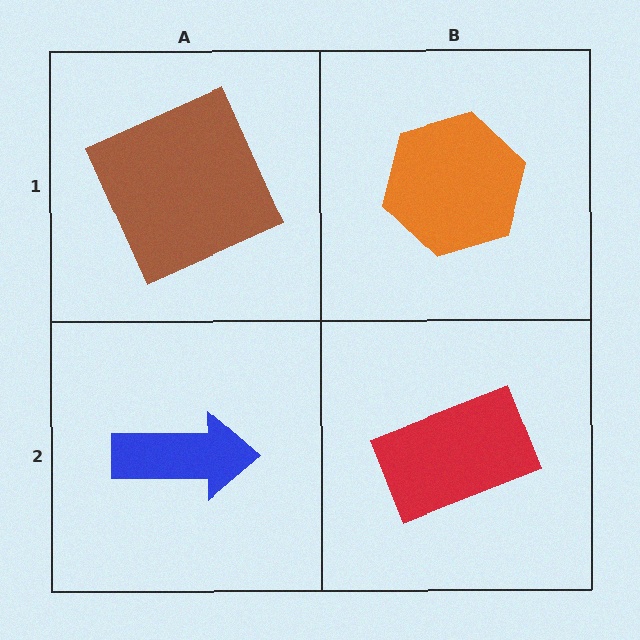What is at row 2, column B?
A red rectangle.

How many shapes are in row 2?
2 shapes.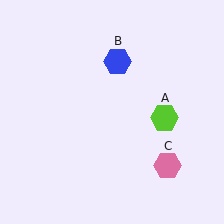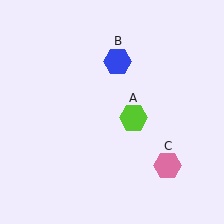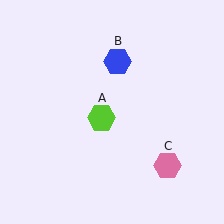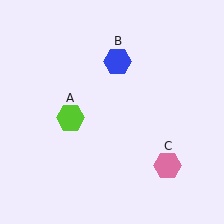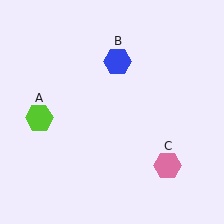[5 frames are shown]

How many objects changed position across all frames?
1 object changed position: lime hexagon (object A).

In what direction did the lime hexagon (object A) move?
The lime hexagon (object A) moved left.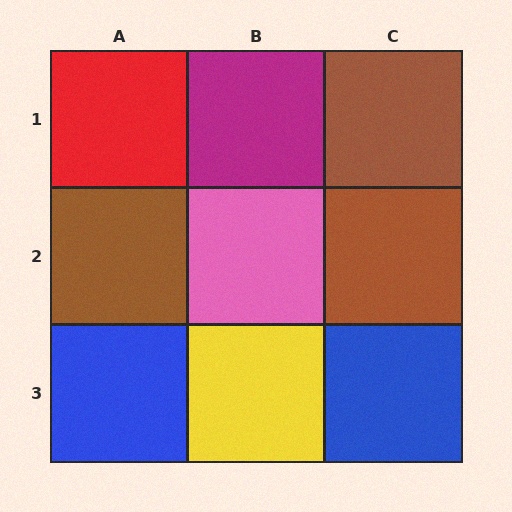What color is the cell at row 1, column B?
Magenta.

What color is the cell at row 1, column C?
Brown.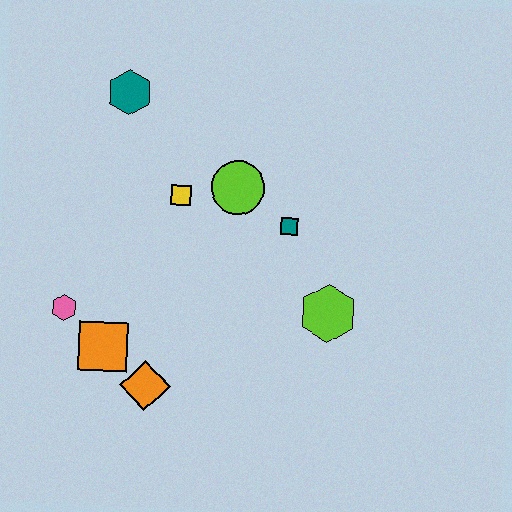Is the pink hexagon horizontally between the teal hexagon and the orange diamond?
No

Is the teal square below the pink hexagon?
No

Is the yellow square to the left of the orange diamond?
No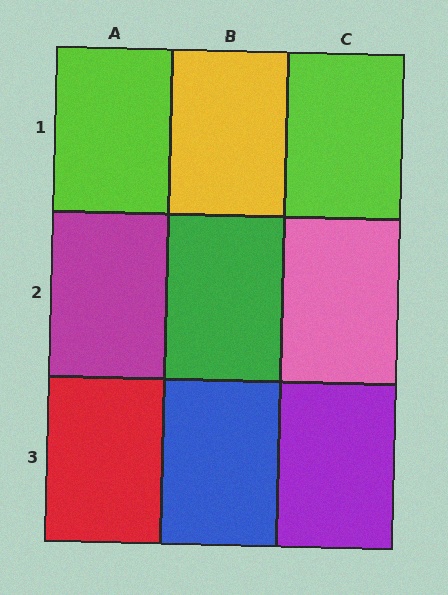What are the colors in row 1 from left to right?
Lime, yellow, lime.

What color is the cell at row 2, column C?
Pink.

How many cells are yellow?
1 cell is yellow.